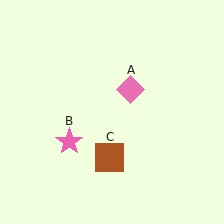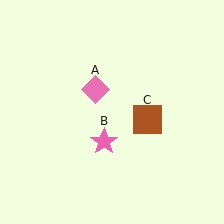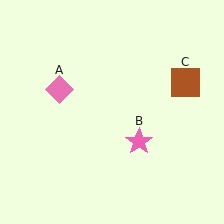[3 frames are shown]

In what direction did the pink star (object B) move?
The pink star (object B) moved right.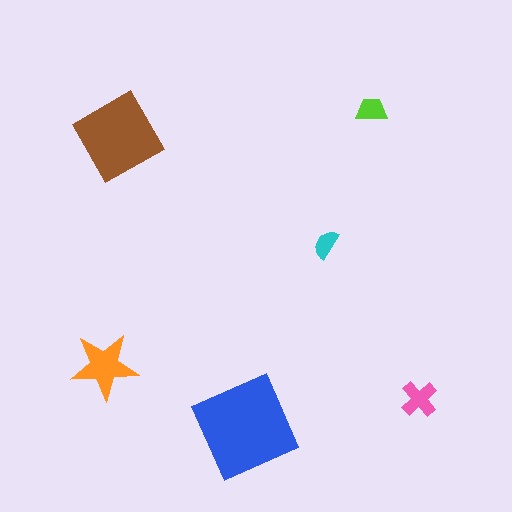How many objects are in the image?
There are 6 objects in the image.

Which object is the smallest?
The cyan semicircle.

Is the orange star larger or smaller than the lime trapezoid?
Larger.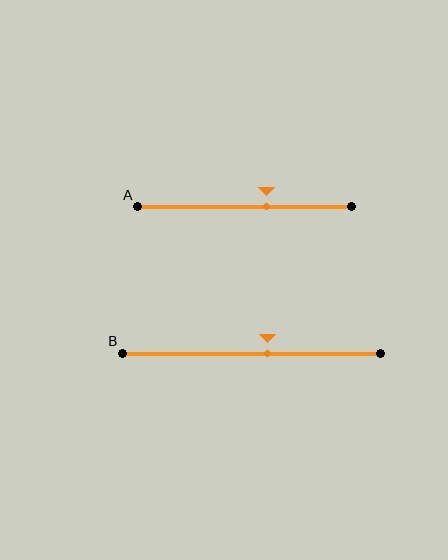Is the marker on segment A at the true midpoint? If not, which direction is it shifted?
No, the marker on segment A is shifted to the right by about 10% of the segment length.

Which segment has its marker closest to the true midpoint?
Segment B has its marker closest to the true midpoint.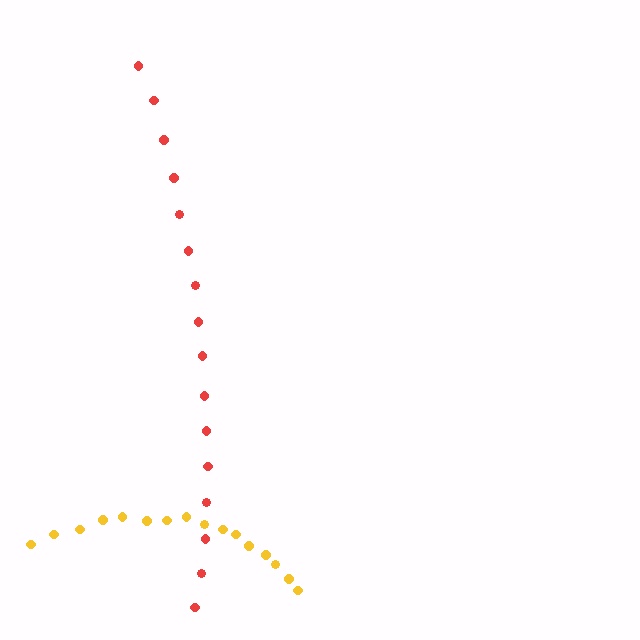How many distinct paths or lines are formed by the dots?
There are 2 distinct paths.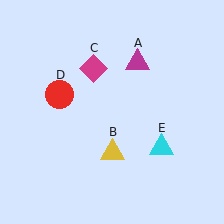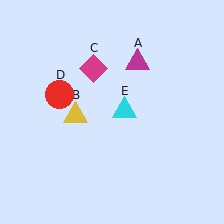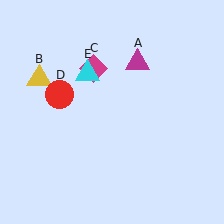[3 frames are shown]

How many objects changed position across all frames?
2 objects changed position: yellow triangle (object B), cyan triangle (object E).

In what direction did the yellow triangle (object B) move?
The yellow triangle (object B) moved up and to the left.